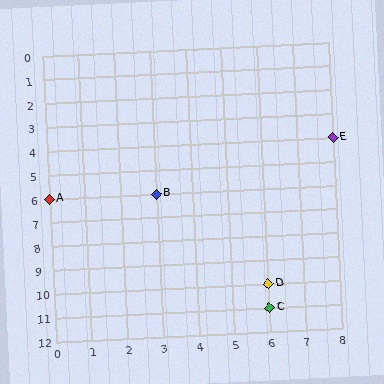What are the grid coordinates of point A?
Point A is at grid coordinates (0, 6).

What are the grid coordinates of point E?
Point E is at grid coordinates (8, 4).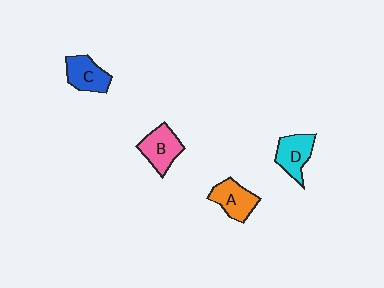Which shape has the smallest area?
Shape C (blue).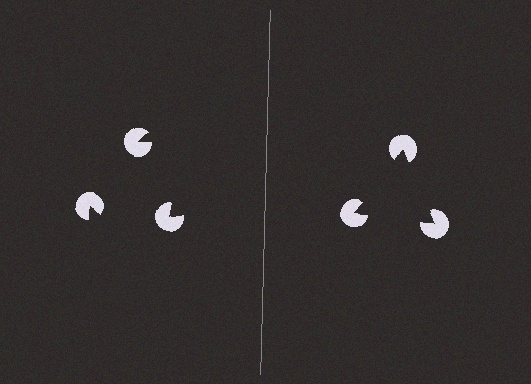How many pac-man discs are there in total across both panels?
6 — 3 on each side.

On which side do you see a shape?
An illusory triangle appears on the right side. On the left side the wedge cuts are rotated, so no coherent shape forms.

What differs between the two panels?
The pac-man discs are positioned identically on both sides; only the wedge orientations differ. On the right they align to a triangle; on the left they are misaligned.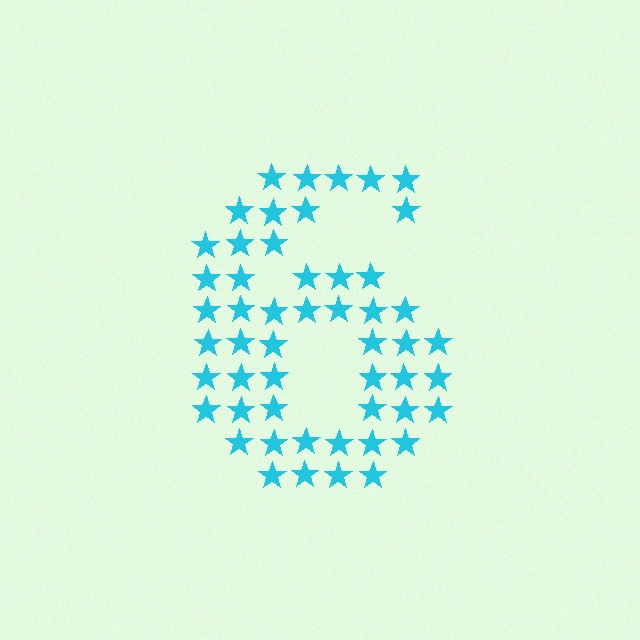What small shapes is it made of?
It is made of small stars.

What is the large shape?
The large shape is the digit 6.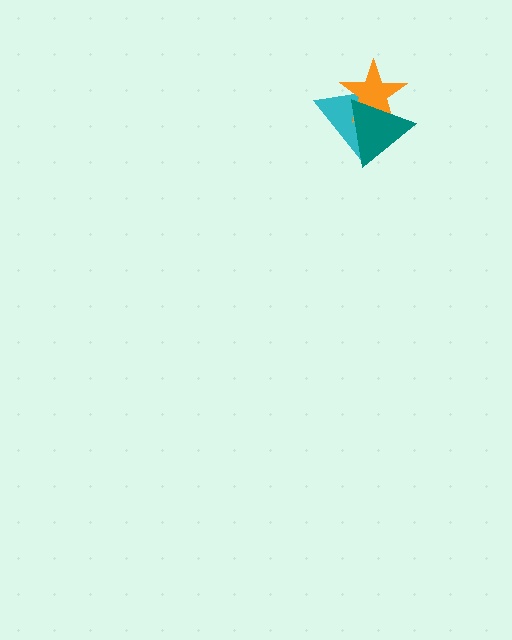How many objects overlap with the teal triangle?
2 objects overlap with the teal triangle.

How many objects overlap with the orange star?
2 objects overlap with the orange star.